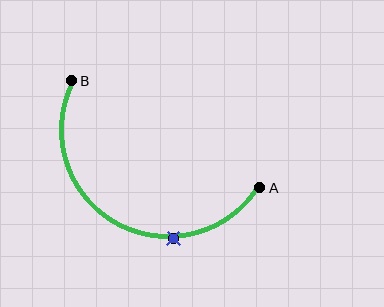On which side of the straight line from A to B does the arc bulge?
The arc bulges below the straight line connecting A and B.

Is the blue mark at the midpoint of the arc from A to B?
No. The blue mark lies on the arc but is closer to endpoint A. The arc midpoint would be at the point on the curve equidistant along the arc from both A and B.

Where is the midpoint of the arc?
The arc midpoint is the point on the curve farthest from the straight line joining A and B. It sits below that line.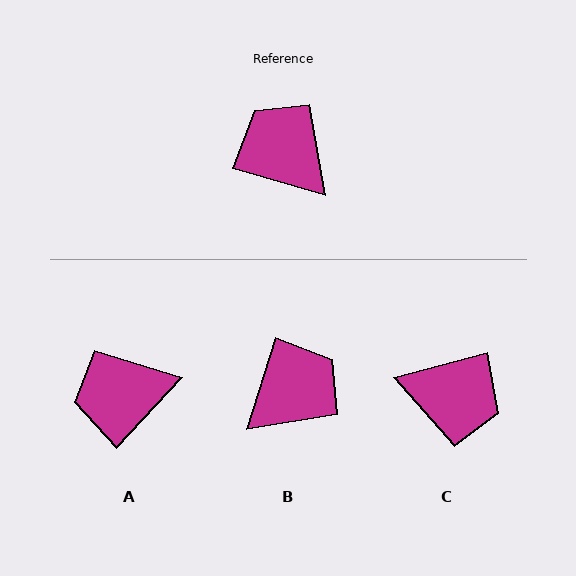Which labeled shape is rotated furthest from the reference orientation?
C, about 149 degrees away.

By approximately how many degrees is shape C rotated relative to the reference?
Approximately 149 degrees clockwise.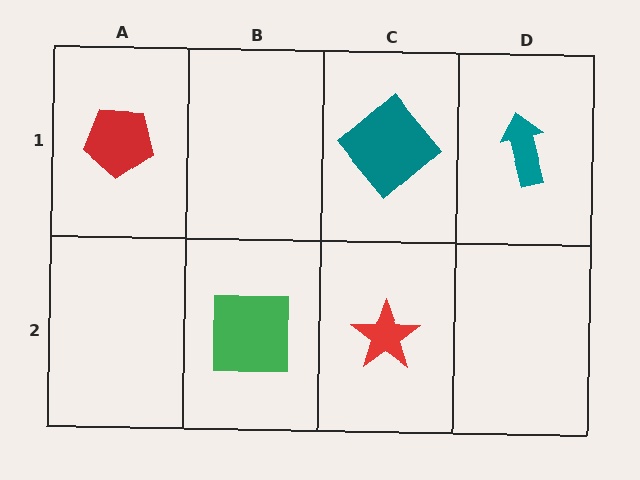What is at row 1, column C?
A teal diamond.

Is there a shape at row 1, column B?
No, that cell is empty.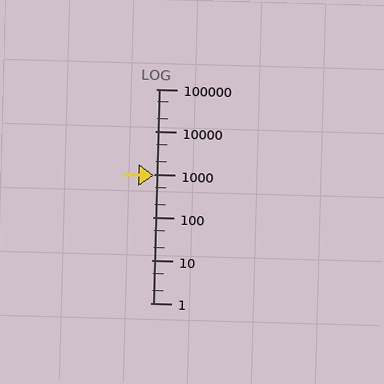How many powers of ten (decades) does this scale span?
The scale spans 5 decades, from 1 to 100000.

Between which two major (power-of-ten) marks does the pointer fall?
The pointer is between 100 and 1000.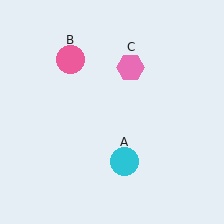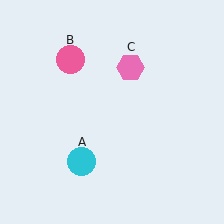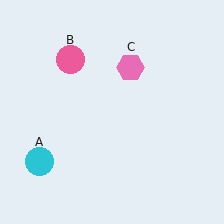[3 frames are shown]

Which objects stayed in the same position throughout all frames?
Pink circle (object B) and pink hexagon (object C) remained stationary.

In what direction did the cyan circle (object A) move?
The cyan circle (object A) moved left.